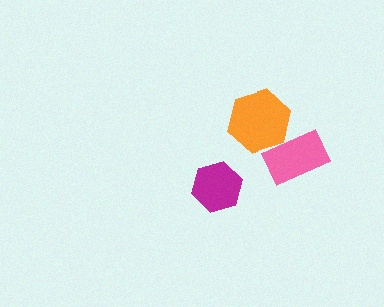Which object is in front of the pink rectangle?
The orange hexagon is in front of the pink rectangle.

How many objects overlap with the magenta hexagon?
0 objects overlap with the magenta hexagon.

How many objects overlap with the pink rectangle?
1 object overlaps with the pink rectangle.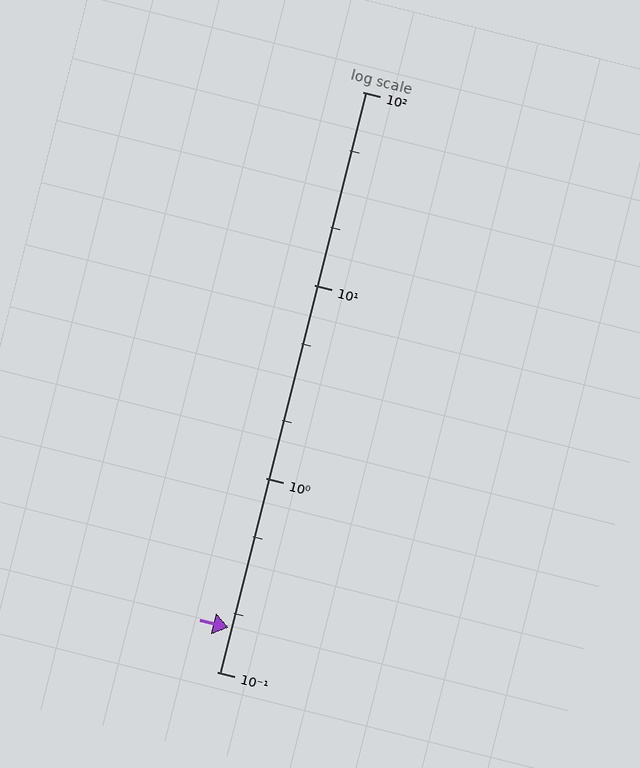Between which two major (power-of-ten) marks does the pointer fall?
The pointer is between 0.1 and 1.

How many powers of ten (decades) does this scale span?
The scale spans 3 decades, from 0.1 to 100.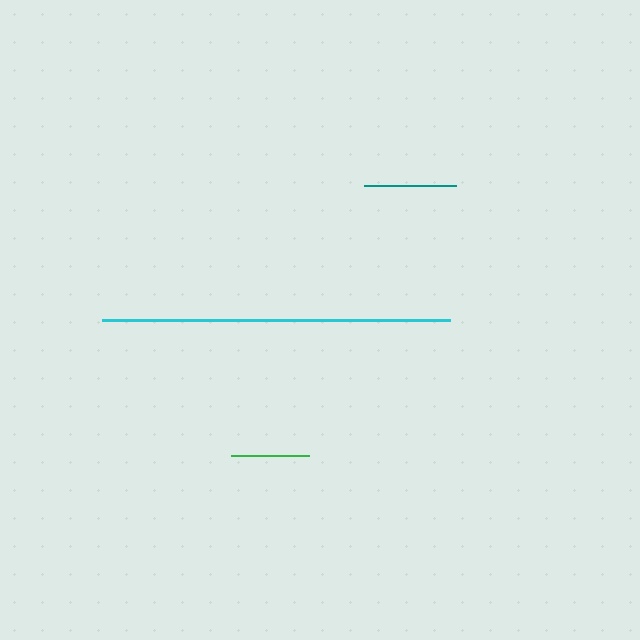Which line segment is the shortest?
The green line is the shortest at approximately 78 pixels.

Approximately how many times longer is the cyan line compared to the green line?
The cyan line is approximately 4.5 times the length of the green line.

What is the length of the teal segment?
The teal segment is approximately 93 pixels long.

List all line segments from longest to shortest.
From longest to shortest: cyan, teal, green.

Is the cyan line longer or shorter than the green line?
The cyan line is longer than the green line.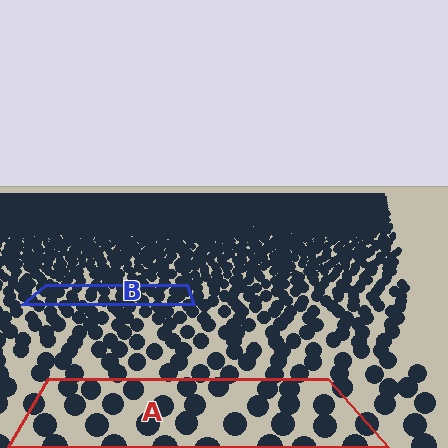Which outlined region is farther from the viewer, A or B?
Region B is farther from the viewer — the texture elements inside it appear smaller and more densely packed.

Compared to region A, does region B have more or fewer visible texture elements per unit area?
Region B has more texture elements per unit area — they are packed more densely because it is farther away.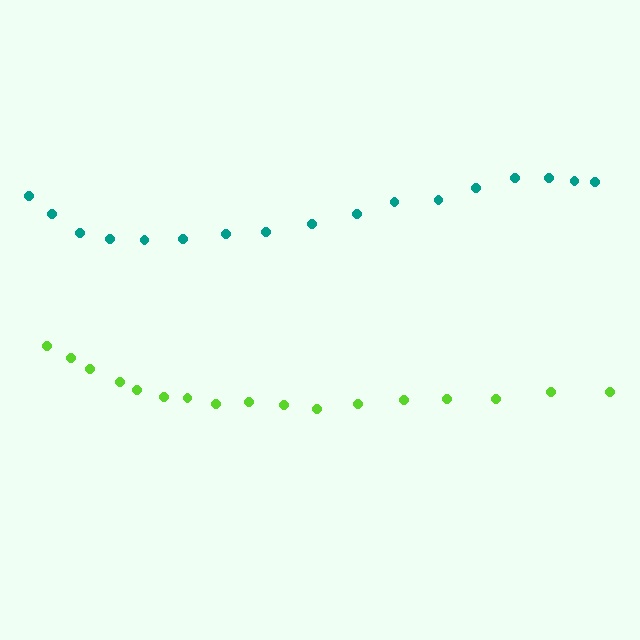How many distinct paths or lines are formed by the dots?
There are 2 distinct paths.